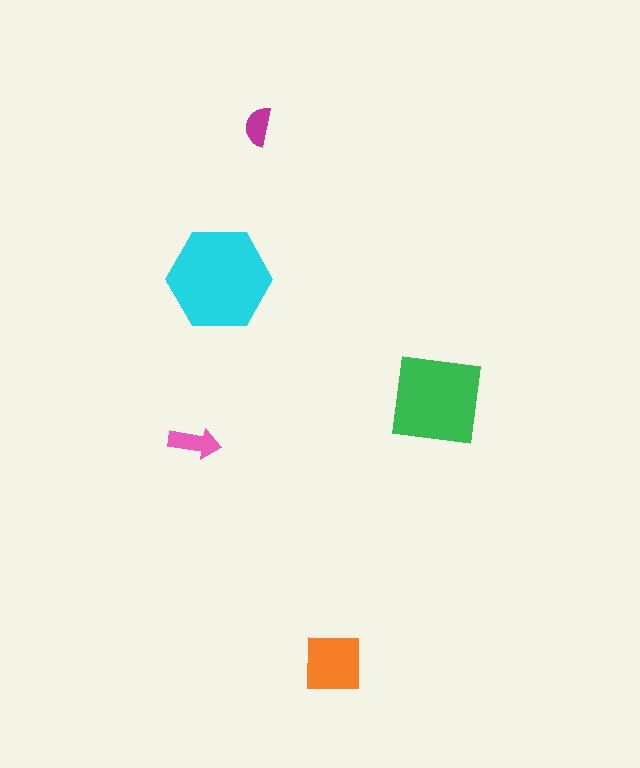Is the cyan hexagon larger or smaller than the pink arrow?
Larger.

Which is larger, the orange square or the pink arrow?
The orange square.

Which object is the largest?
The cyan hexagon.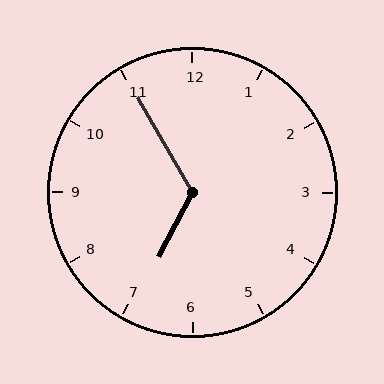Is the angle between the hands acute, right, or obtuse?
It is obtuse.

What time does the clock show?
6:55.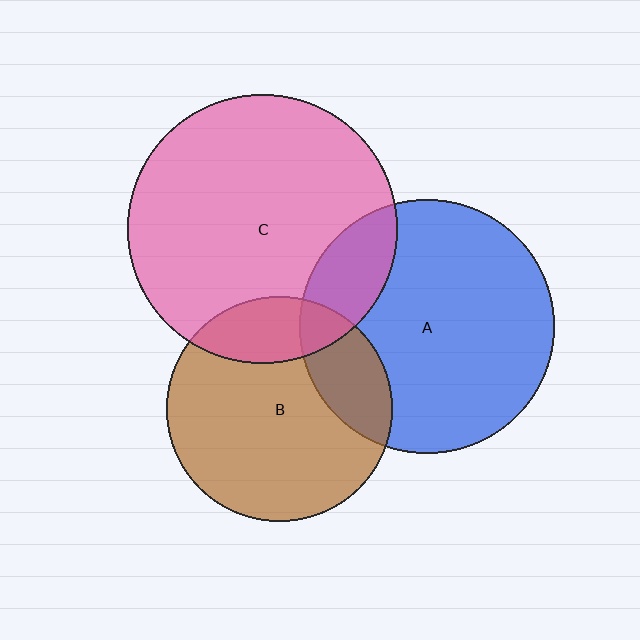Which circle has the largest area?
Circle C (pink).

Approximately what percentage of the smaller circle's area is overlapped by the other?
Approximately 20%.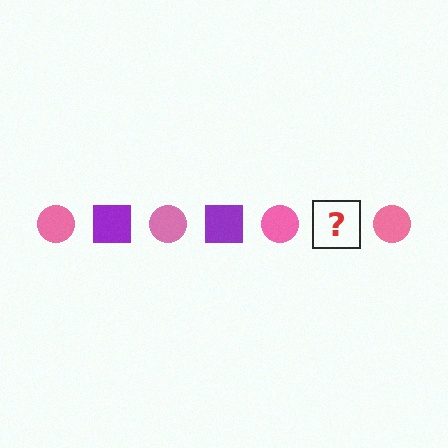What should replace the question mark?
The question mark should be replaced with a purple square.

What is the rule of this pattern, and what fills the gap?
The rule is that the pattern alternates between pink circle and purple square. The gap should be filled with a purple square.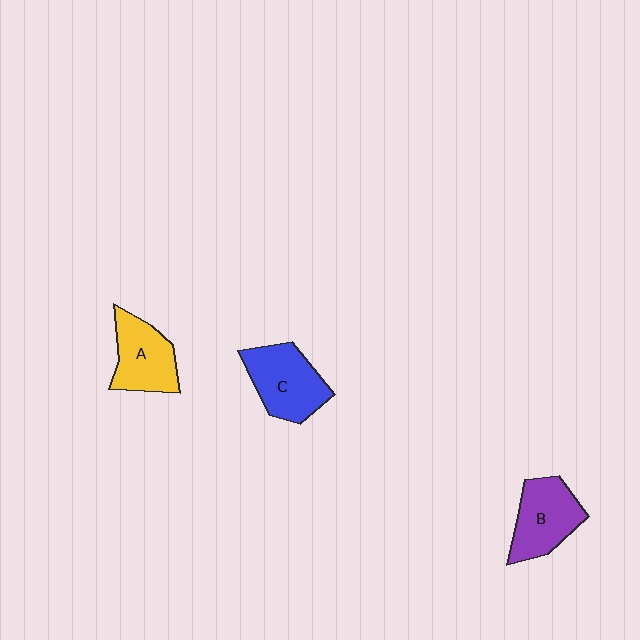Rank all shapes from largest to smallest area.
From largest to smallest: C (blue), B (purple), A (yellow).